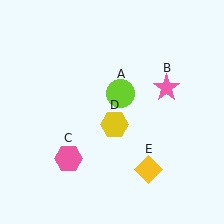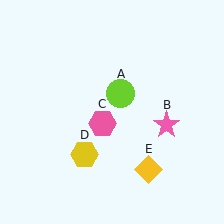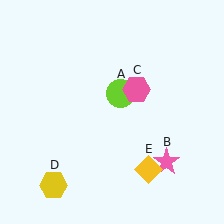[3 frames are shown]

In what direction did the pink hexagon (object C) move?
The pink hexagon (object C) moved up and to the right.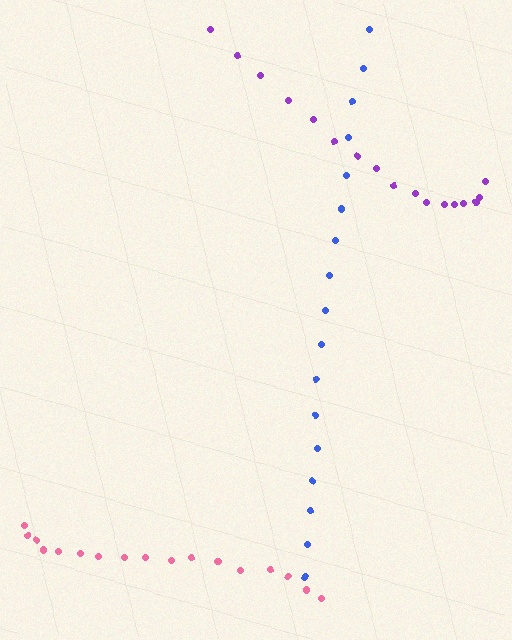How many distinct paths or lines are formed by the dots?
There are 3 distinct paths.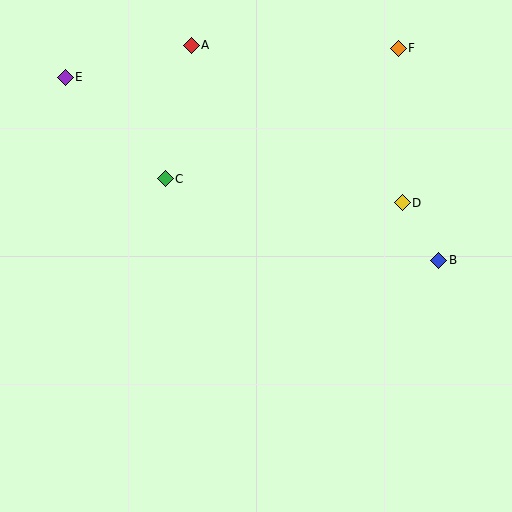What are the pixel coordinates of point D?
Point D is at (402, 203).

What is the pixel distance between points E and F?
The distance between E and F is 334 pixels.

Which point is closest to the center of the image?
Point C at (165, 179) is closest to the center.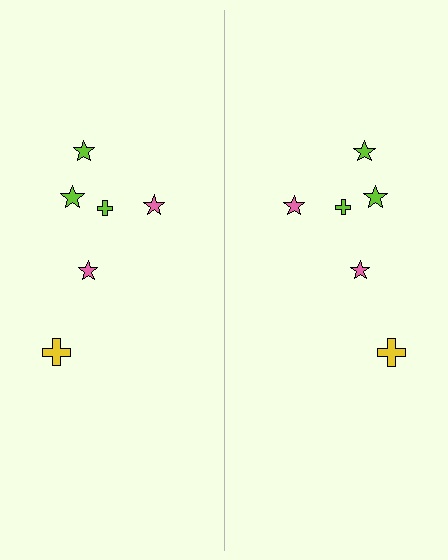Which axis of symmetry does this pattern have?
The pattern has a vertical axis of symmetry running through the center of the image.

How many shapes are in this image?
There are 12 shapes in this image.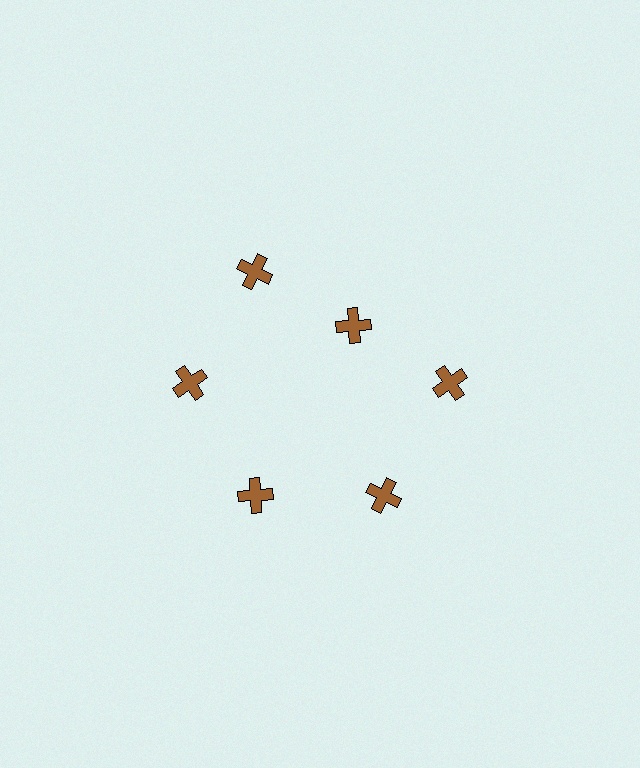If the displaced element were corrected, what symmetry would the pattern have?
It would have 6-fold rotational symmetry — the pattern would map onto itself every 60 degrees.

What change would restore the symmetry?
The symmetry would be restored by moving it outward, back onto the ring so that all 6 crosses sit at equal angles and equal distance from the center.